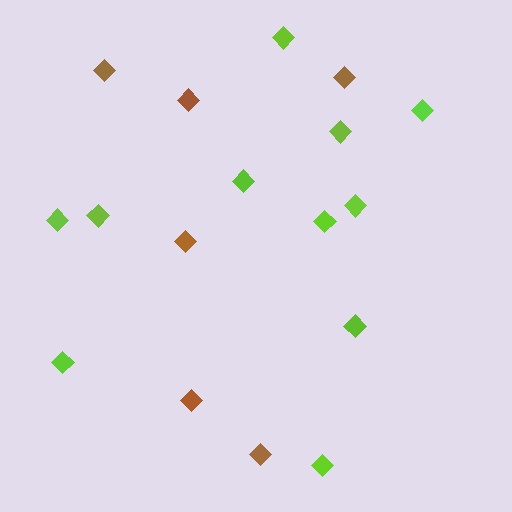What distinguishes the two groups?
There are 2 groups: one group of lime diamonds (11) and one group of brown diamonds (6).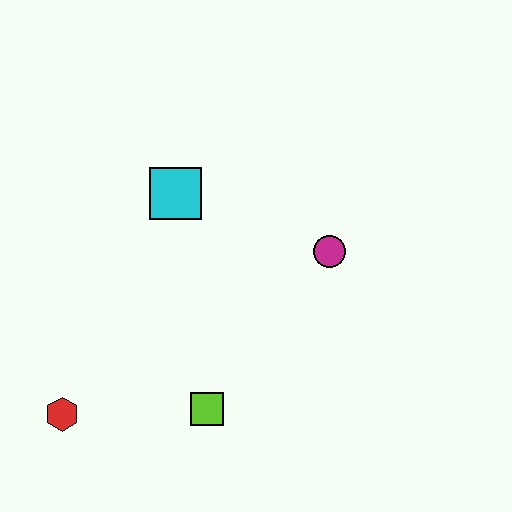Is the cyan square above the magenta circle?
Yes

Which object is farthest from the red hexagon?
The magenta circle is farthest from the red hexagon.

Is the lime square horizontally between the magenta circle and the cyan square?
Yes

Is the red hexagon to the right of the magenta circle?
No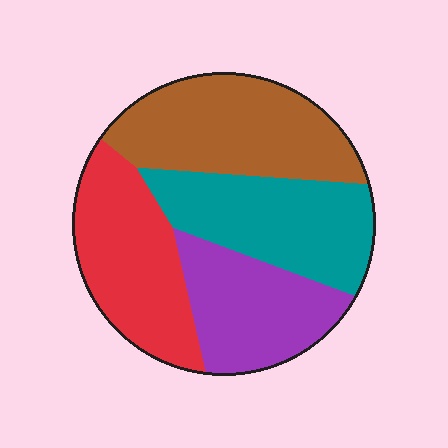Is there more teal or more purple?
Teal.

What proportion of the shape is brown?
Brown covers around 30% of the shape.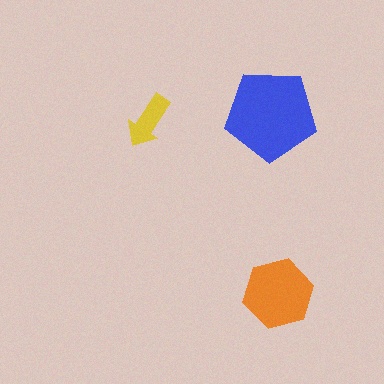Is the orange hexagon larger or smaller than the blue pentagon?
Smaller.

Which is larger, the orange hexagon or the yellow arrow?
The orange hexagon.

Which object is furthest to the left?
The yellow arrow is leftmost.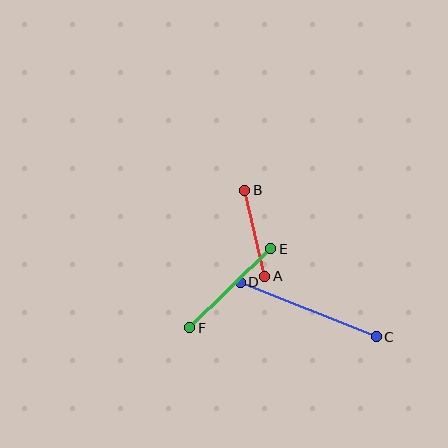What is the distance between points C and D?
The distance is approximately 146 pixels.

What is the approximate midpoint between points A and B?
The midpoint is at approximately (255, 233) pixels.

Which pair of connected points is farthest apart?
Points C and D are farthest apart.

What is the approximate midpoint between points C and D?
The midpoint is at approximately (308, 309) pixels.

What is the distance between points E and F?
The distance is approximately 113 pixels.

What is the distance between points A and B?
The distance is approximately 89 pixels.